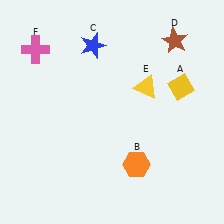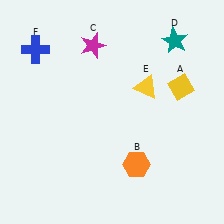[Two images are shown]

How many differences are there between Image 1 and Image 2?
There are 3 differences between the two images.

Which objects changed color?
C changed from blue to magenta. D changed from brown to teal. F changed from pink to blue.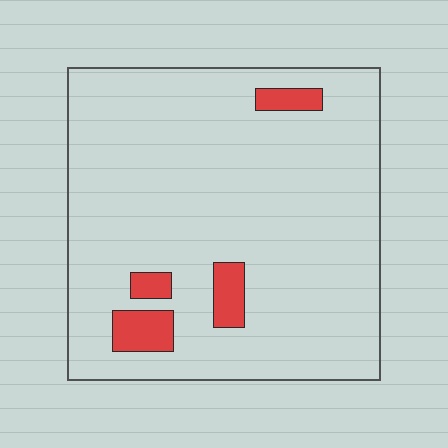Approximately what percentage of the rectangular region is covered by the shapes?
Approximately 10%.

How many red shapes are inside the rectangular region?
4.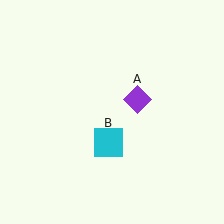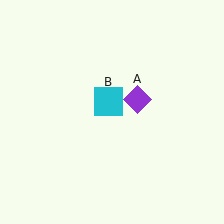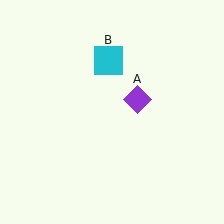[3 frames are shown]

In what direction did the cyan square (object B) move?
The cyan square (object B) moved up.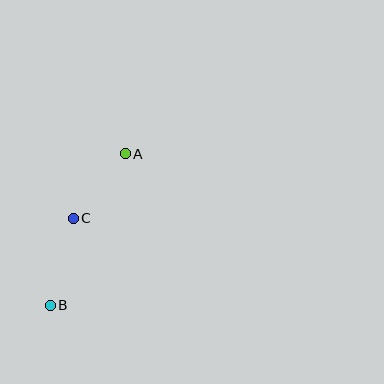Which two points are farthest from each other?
Points A and B are farthest from each other.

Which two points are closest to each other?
Points A and C are closest to each other.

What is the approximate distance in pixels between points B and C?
The distance between B and C is approximately 90 pixels.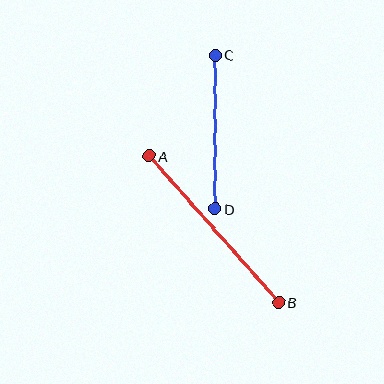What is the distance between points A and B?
The distance is approximately 196 pixels.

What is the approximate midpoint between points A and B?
The midpoint is at approximately (214, 229) pixels.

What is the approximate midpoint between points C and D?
The midpoint is at approximately (215, 132) pixels.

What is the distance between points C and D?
The distance is approximately 154 pixels.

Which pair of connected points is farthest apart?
Points A and B are farthest apart.